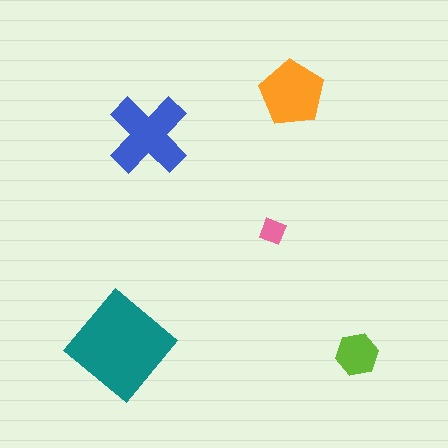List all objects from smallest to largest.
The pink diamond, the lime hexagon, the orange pentagon, the blue cross, the teal diamond.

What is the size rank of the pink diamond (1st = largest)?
5th.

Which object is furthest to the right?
The lime hexagon is rightmost.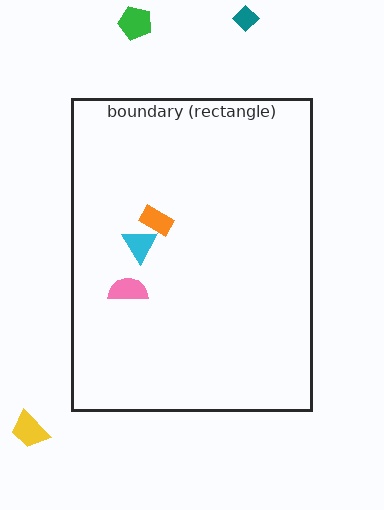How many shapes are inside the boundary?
3 inside, 3 outside.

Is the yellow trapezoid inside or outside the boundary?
Outside.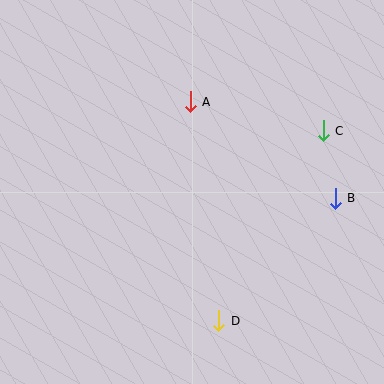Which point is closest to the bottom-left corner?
Point D is closest to the bottom-left corner.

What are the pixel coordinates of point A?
Point A is at (190, 102).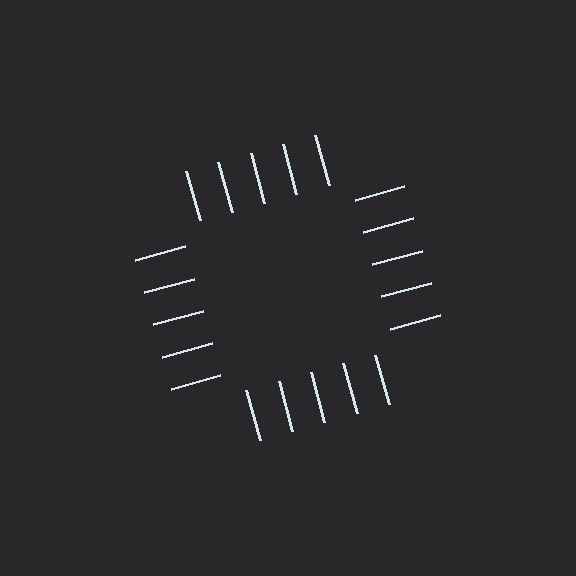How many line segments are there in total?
20 — 5 along each of the 4 edges.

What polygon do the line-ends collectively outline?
An illusory square — the line segments terminate on its edges but no continuous stroke is drawn.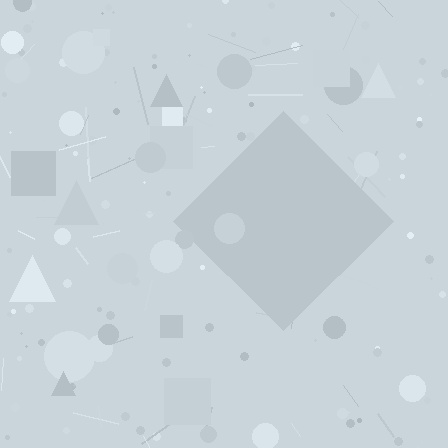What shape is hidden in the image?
A diamond is hidden in the image.